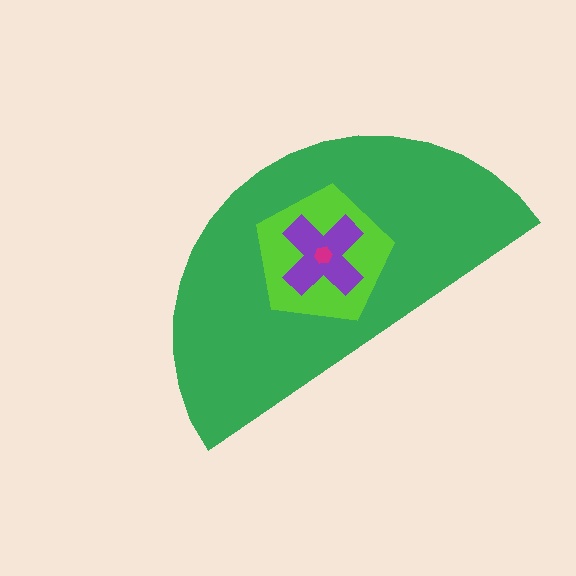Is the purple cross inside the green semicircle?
Yes.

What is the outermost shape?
The green semicircle.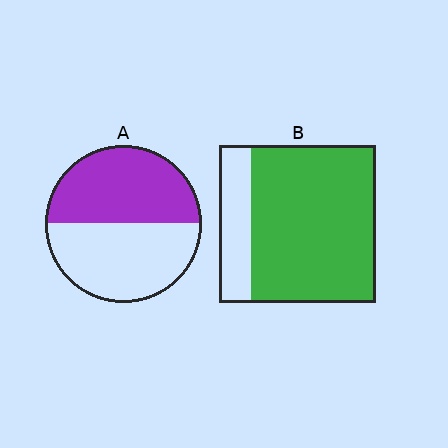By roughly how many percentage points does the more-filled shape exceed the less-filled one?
By roughly 30 percentage points (B over A).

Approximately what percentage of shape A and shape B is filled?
A is approximately 50% and B is approximately 80%.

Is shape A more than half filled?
Roughly half.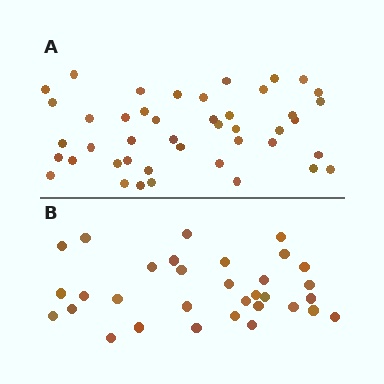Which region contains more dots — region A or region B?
Region A (the top region) has more dots.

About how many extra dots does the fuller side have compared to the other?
Region A has roughly 12 or so more dots than region B.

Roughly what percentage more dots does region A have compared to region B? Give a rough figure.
About 40% more.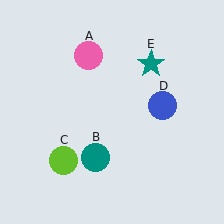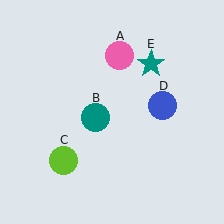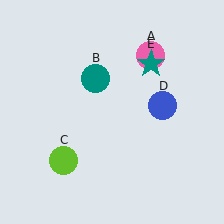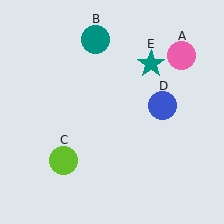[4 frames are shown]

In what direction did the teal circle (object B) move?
The teal circle (object B) moved up.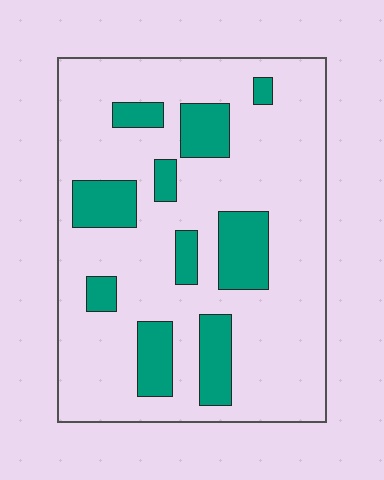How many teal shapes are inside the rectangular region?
10.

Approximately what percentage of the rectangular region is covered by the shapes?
Approximately 20%.